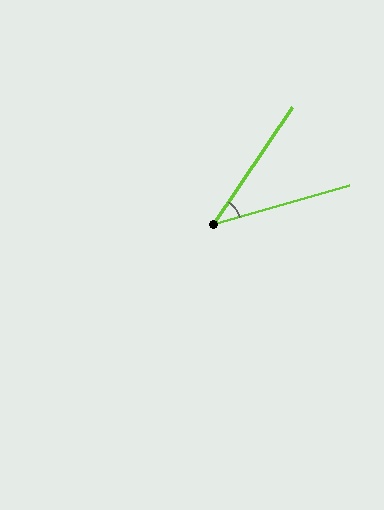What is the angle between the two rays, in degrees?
Approximately 40 degrees.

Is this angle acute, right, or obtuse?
It is acute.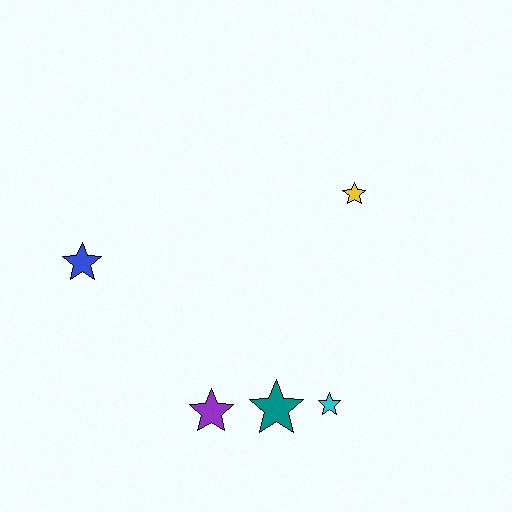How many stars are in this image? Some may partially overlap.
There are 5 stars.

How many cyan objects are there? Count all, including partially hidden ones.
There is 1 cyan object.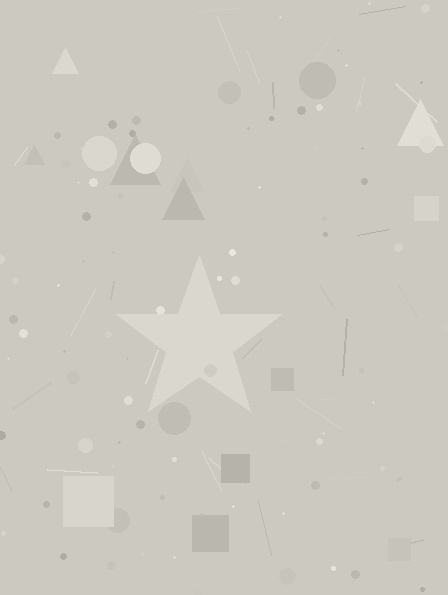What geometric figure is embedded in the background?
A star is embedded in the background.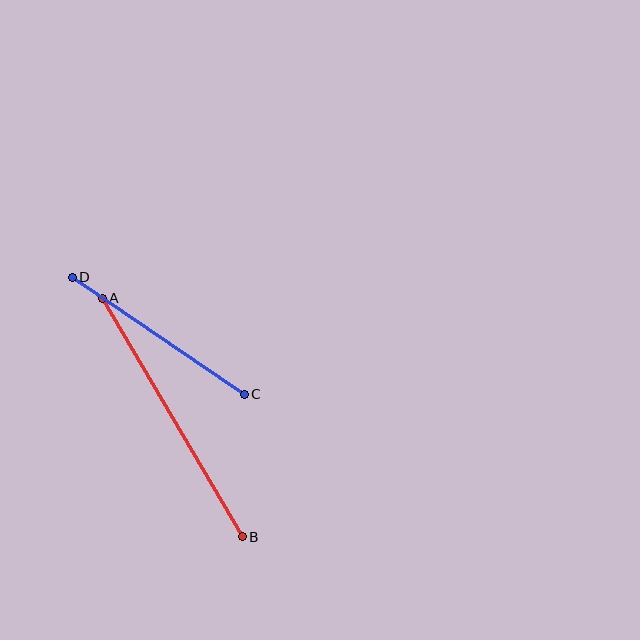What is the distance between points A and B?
The distance is approximately 277 pixels.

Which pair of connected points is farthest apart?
Points A and B are farthest apart.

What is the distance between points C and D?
The distance is approximately 208 pixels.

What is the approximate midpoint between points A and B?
The midpoint is at approximately (172, 417) pixels.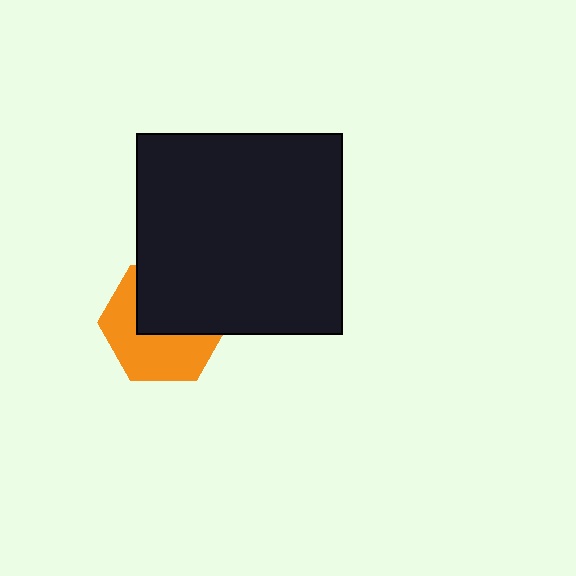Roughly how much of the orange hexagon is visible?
About half of it is visible (roughly 51%).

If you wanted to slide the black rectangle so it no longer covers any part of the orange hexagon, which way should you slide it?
Slide it up — that is the most direct way to separate the two shapes.